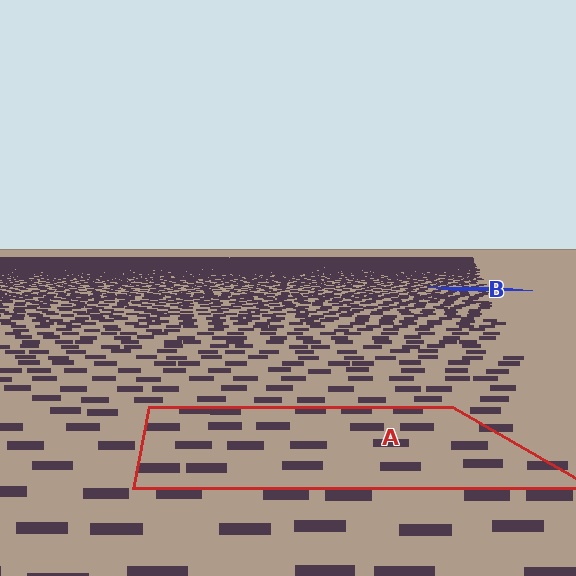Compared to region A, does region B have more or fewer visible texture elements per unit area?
Region B has more texture elements per unit area — they are packed more densely because it is farther away.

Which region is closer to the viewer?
Region A is closer. The texture elements there are larger and more spread out.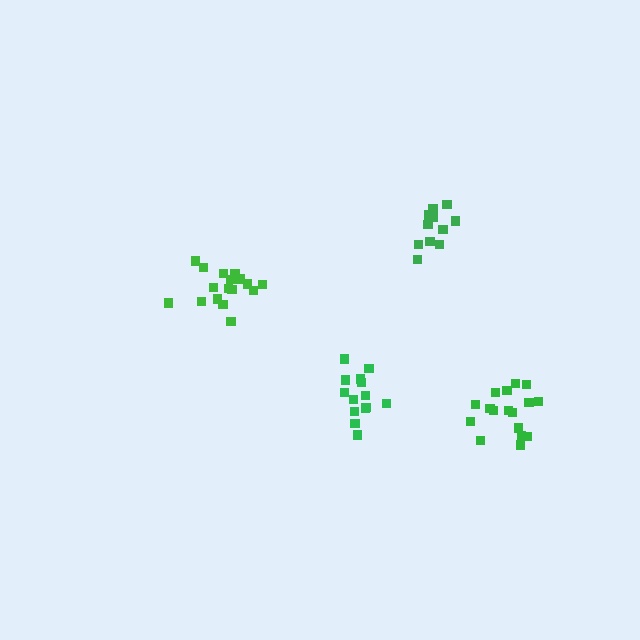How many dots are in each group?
Group 1: 14 dots, Group 2: 17 dots, Group 3: 17 dots, Group 4: 11 dots (59 total).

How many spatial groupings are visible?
There are 4 spatial groupings.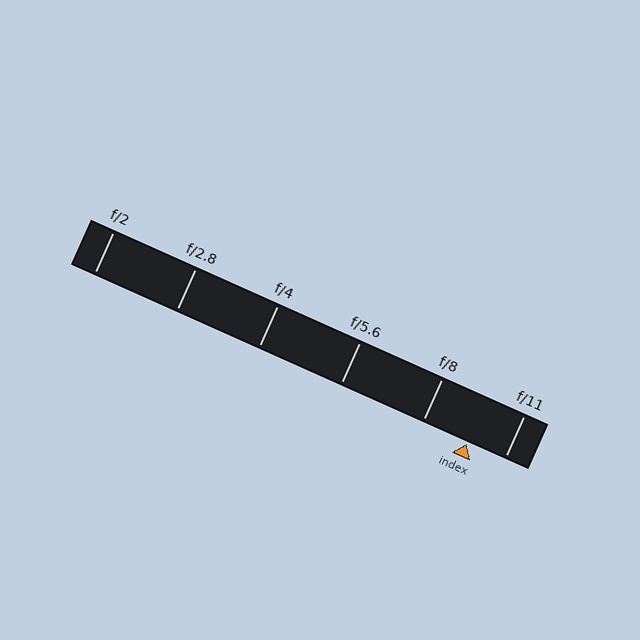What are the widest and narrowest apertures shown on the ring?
The widest aperture shown is f/2 and the narrowest is f/11.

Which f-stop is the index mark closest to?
The index mark is closest to f/11.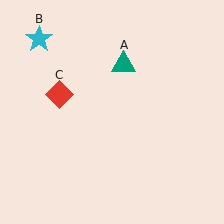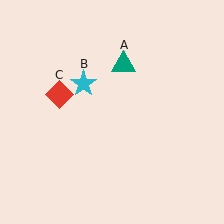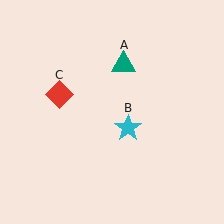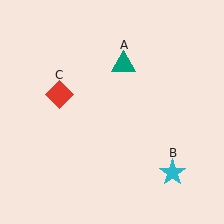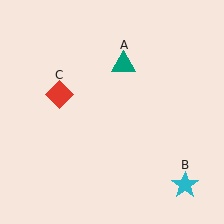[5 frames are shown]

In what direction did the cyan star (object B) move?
The cyan star (object B) moved down and to the right.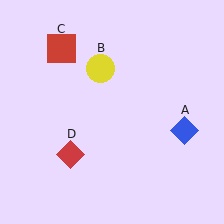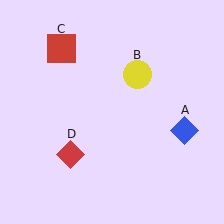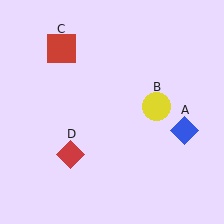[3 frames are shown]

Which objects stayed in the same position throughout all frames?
Blue diamond (object A) and red square (object C) and red diamond (object D) remained stationary.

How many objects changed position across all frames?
1 object changed position: yellow circle (object B).